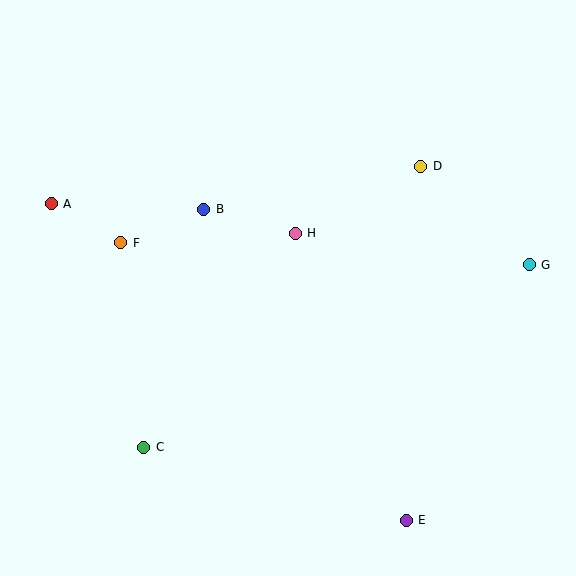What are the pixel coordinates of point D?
Point D is at (421, 166).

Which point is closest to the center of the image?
Point H at (295, 233) is closest to the center.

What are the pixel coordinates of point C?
Point C is at (144, 447).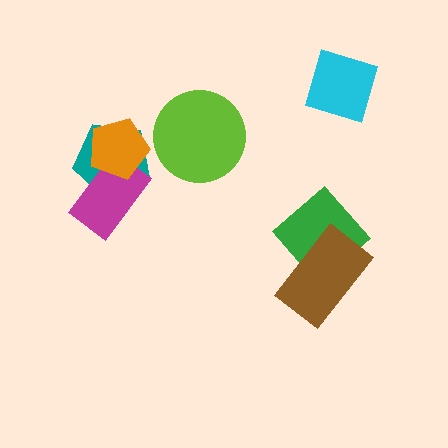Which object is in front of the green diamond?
The brown rectangle is in front of the green diamond.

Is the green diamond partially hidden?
Yes, it is partially covered by another shape.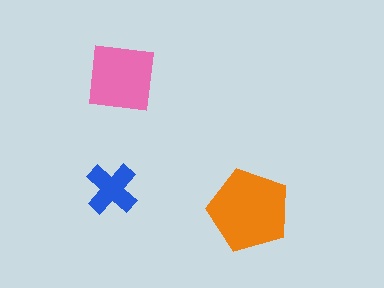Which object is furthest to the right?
The orange pentagon is rightmost.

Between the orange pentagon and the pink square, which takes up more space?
The orange pentagon.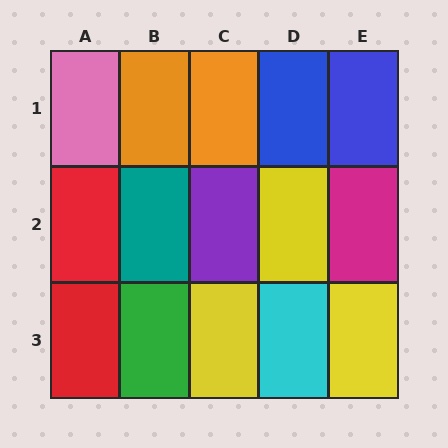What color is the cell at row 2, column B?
Teal.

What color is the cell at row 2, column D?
Yellow.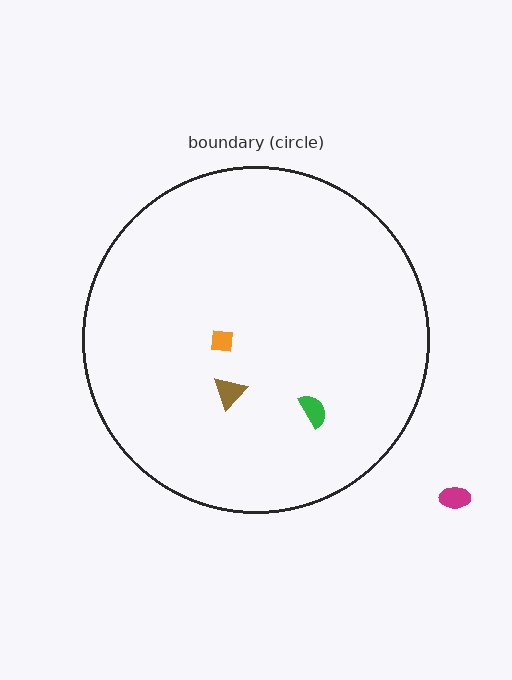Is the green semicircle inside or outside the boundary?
Inside.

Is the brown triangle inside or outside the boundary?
Inside.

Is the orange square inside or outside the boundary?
Inside.